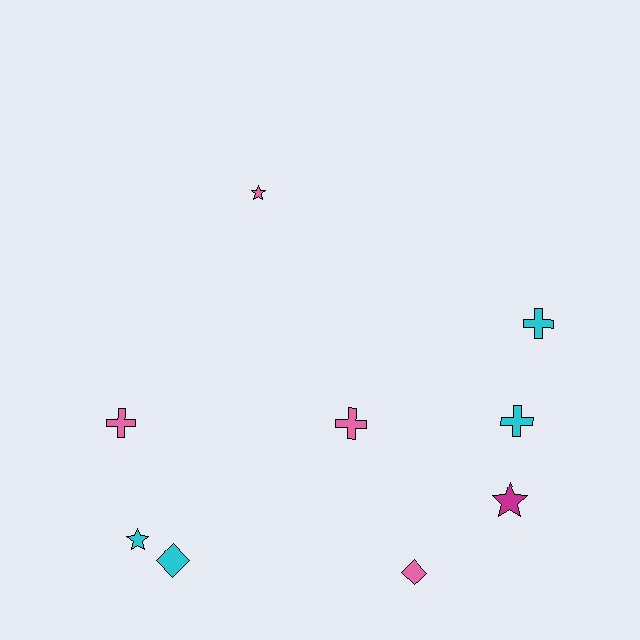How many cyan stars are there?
There is 1 cyan star.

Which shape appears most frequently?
Cross, with 4 objects.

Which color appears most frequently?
Pink, with 4 objects.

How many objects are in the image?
There are 9 objects.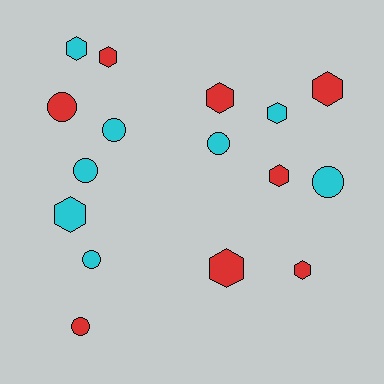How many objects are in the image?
There are 16 objects.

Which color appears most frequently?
Cyan, with 8 objects.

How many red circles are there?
There are 2 red circles.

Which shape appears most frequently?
Hexagon, with 9 objects.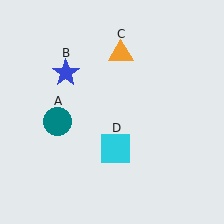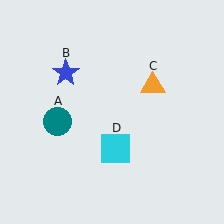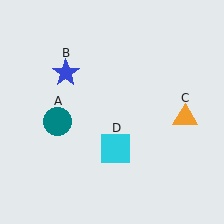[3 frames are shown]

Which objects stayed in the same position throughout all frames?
Teal circle (object A) and blue star (object B) and cyan square (object D) remained stationary.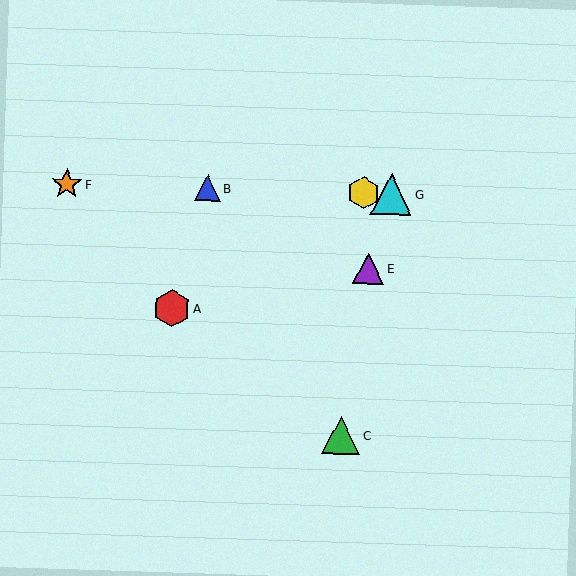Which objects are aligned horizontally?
Objects B, D, F, G are aligned horizontally.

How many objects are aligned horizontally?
4 objects (B, D, F, G) are aligned horizontally.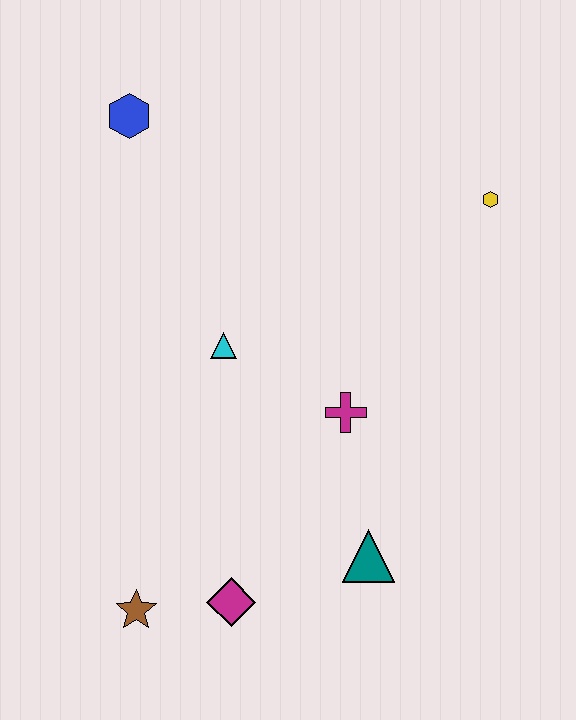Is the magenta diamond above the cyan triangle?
No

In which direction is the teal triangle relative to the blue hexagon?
The teal triangle is below the blue hexagon.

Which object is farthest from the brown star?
The yellow hexagon is farthest from the brown star.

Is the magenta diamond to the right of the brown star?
Yes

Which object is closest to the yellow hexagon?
The magenta cross is closest to the yellow hexagon.